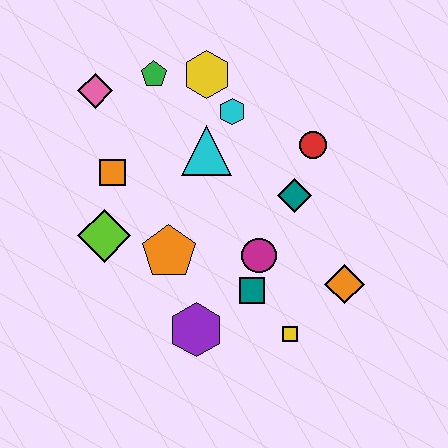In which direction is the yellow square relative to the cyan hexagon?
The yellow square is below the cyan hexagon.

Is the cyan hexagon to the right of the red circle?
No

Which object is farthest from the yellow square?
The pink diamond is farthest from the yellow square.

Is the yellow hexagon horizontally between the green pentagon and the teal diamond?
Yes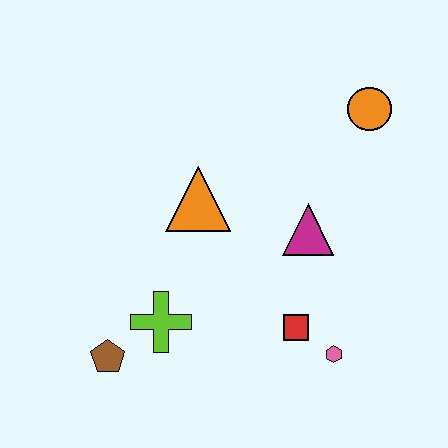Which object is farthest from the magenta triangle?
The brown pentagon is farthest from the magenta triangle.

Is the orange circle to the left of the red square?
No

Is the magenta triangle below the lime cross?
No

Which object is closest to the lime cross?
The brown pentagon is closest to the lime cross.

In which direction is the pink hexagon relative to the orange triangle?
The pink hexagon is below the orange triangle.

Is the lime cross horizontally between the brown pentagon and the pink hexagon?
Yes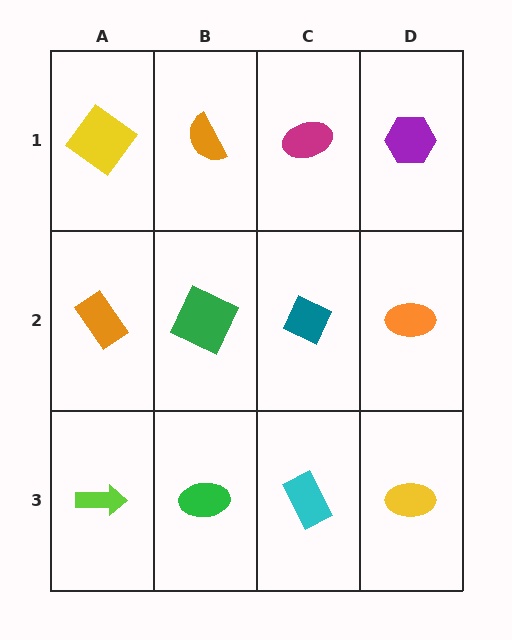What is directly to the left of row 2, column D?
A teal diamond.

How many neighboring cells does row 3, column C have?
3.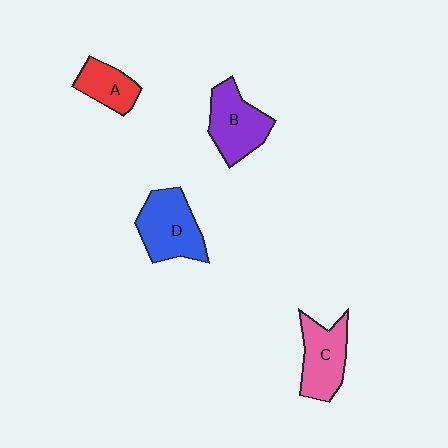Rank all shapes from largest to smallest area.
From largest to smallest: D (blue), B (purple), C (pink), A (red).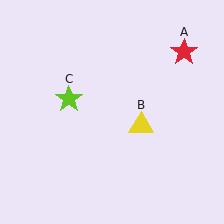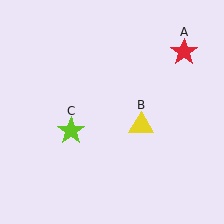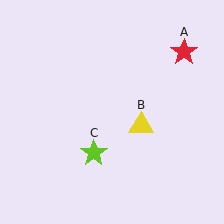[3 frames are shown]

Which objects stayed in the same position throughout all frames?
Red star (object A) and yellow triangle (object B) remained stationary.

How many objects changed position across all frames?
1 object changed position: lime star (object C).